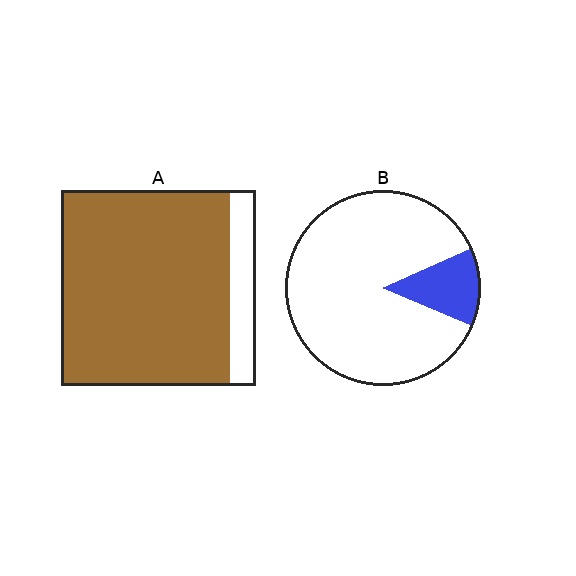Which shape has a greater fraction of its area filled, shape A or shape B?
Shape A.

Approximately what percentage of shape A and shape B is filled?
A is approximately 85% and B is approximately 15%.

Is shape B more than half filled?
No.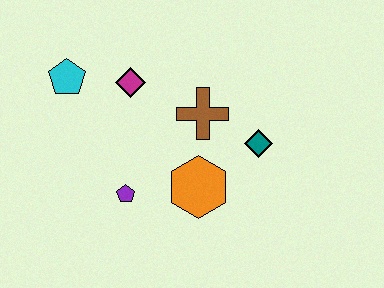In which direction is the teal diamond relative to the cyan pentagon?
The teal diamond is to the right of the cyan pentagon.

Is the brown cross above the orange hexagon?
Yes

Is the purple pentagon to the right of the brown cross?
No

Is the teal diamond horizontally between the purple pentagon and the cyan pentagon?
No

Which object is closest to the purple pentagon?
The orange hexagon is closest to the purple pentagon.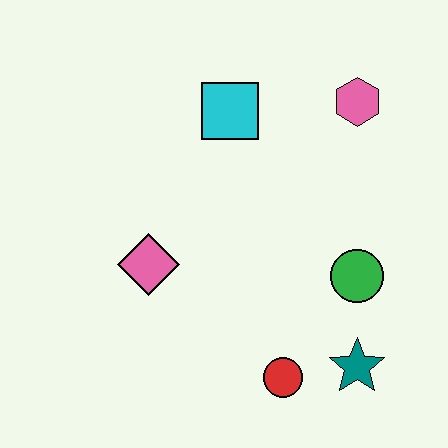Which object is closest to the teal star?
The red circle is closest to the teal star.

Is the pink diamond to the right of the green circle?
No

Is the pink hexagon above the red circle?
Yes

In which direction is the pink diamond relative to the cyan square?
The pink diamond is below the cyan square.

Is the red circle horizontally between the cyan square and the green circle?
Yes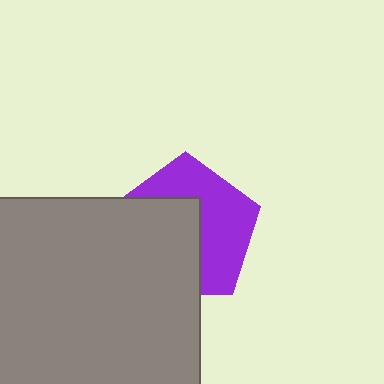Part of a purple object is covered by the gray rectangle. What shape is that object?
It is a pentagon.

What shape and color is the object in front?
The object in front is a gray rectangle.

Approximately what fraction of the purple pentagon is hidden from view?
Roughly 51% of the purple pentagon is hidden behind the gray rectangle.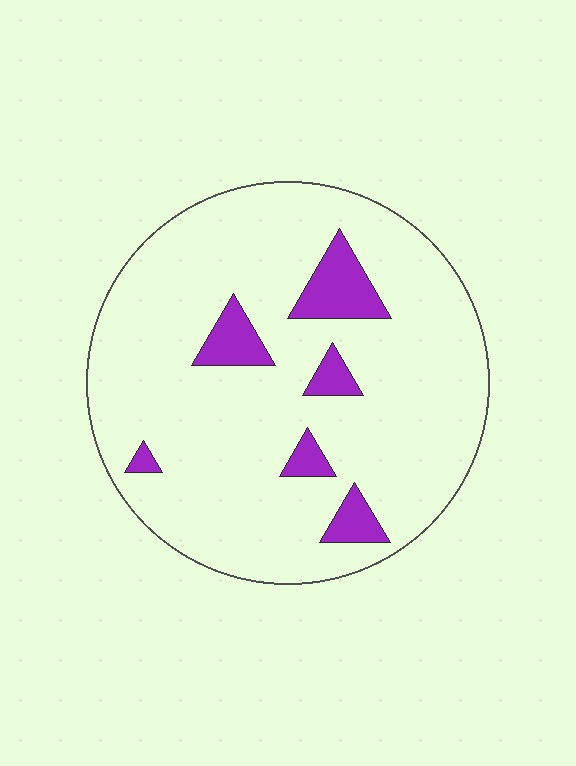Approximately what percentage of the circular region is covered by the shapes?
Approximately 10%.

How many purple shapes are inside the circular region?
6.